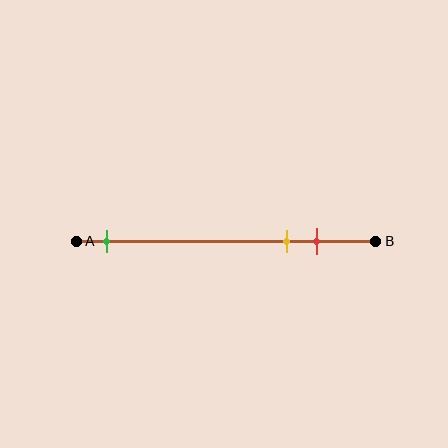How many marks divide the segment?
There are 3 marks dividing the segment.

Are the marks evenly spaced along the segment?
No, the marks are not evenly spaced.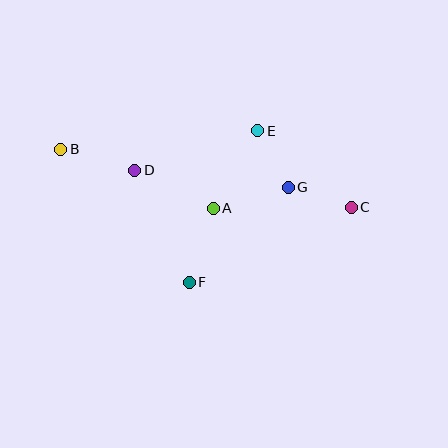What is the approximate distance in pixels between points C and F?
The distance between C and F is approximately 179 pixels.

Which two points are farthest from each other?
Points B and C are farthest from each other.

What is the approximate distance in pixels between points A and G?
The distance between A and G is approximately 78 pixels.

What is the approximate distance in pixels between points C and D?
The distance between C and D is approximately 219 pixels.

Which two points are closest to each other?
Points E and G are closest to each other.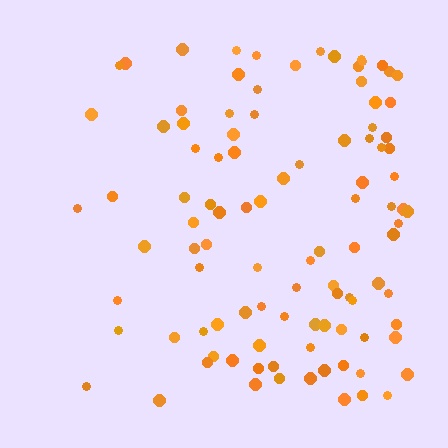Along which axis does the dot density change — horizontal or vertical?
Horizontal.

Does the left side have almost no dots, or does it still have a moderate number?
Still a moderate number, just noticeably fewer than the right.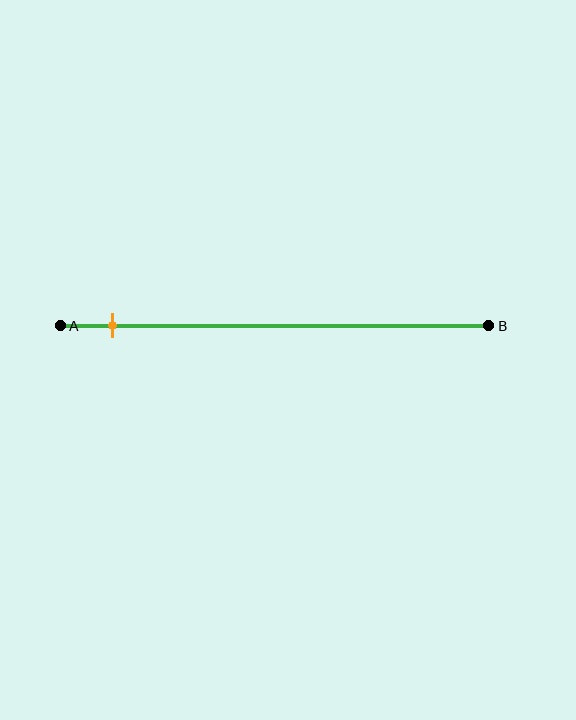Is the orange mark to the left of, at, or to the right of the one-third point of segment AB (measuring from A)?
The orange mark is to the left of the one-third point of segment AB.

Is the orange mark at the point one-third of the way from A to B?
No, the mark is at about 10% from A, not at the 33% one-third point.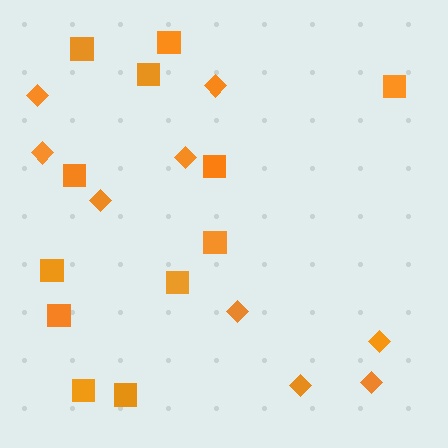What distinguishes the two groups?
There are 2 groups: one group of squares (12) and one group of diamonds (9).